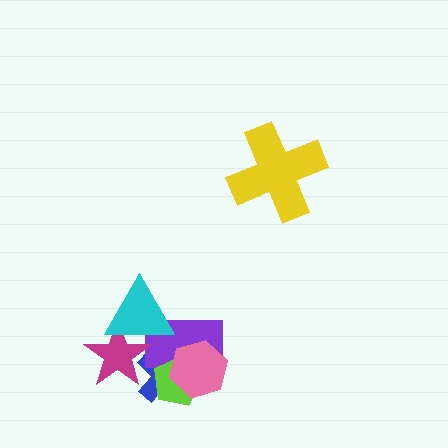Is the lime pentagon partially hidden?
Yes, it is partially covered by another shape.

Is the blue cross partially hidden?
Yes, it is partially covered by another shape.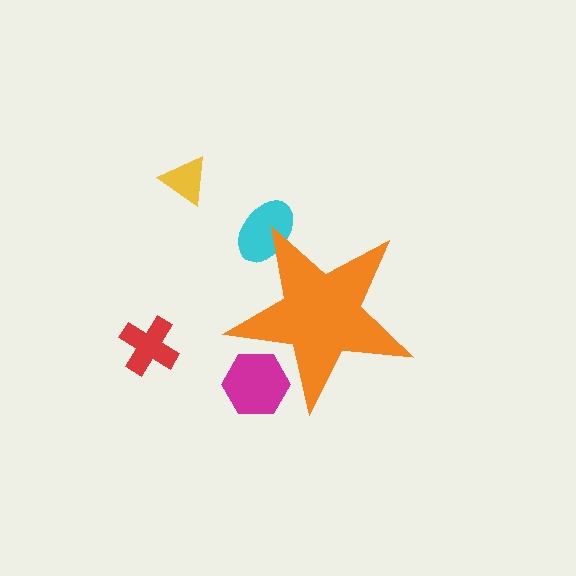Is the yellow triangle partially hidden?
No, the yellow triangle is fully visible.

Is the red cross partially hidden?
No, the red cross is fully visible.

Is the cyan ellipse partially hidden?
Yes, the cyan ellipse is partially hidden behind the orange star.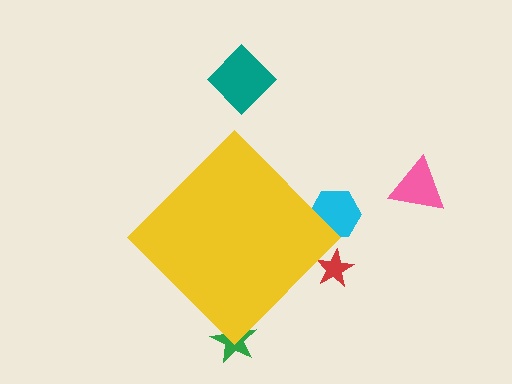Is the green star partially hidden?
Yes, the green star is partially hidden behind the yellow diamond.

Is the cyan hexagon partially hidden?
Yes, the cyan hexagon is partially hidden behind the yellow diamond.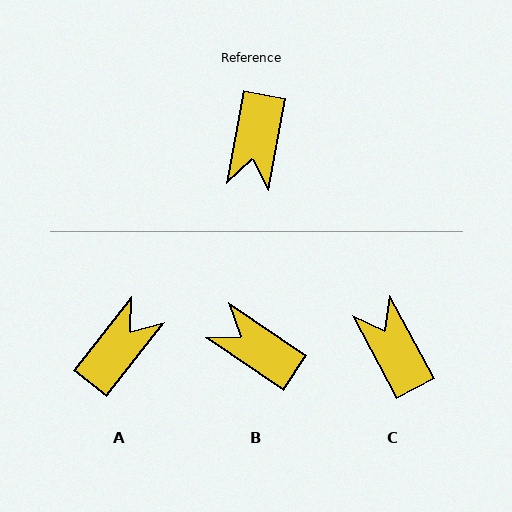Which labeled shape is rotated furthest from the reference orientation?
A, about 152 degrees away.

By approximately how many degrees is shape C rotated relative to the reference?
Approximately 141 degrees clockwise.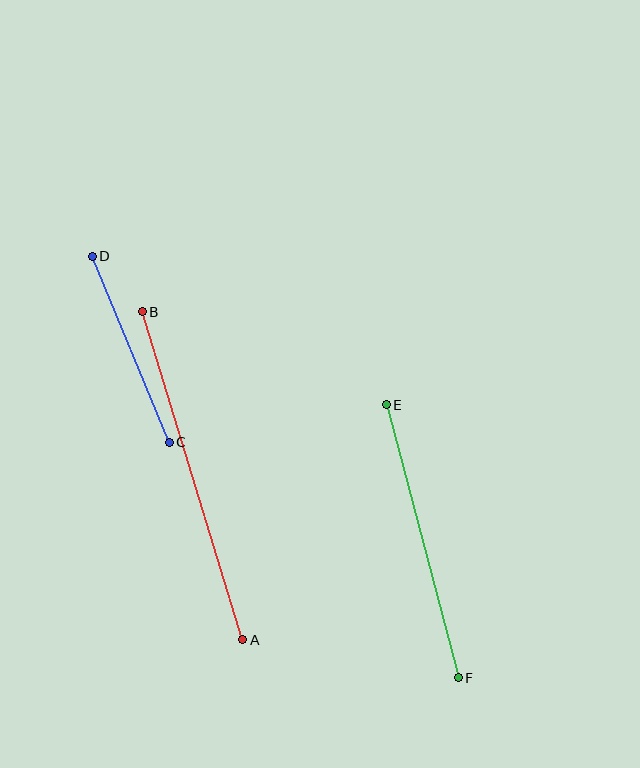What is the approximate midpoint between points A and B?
The midpoint is at approximately (193, 476) pixels.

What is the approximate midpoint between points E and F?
The midpoint is at approximately (422, 541) pixels.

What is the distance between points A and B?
The distance is approximately 343 pixels.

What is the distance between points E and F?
The distance is approximately 282 pixels.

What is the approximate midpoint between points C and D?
The midpoint is at approximately (131, 349) pixels.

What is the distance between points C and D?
The distance is approximately 202 pixels.